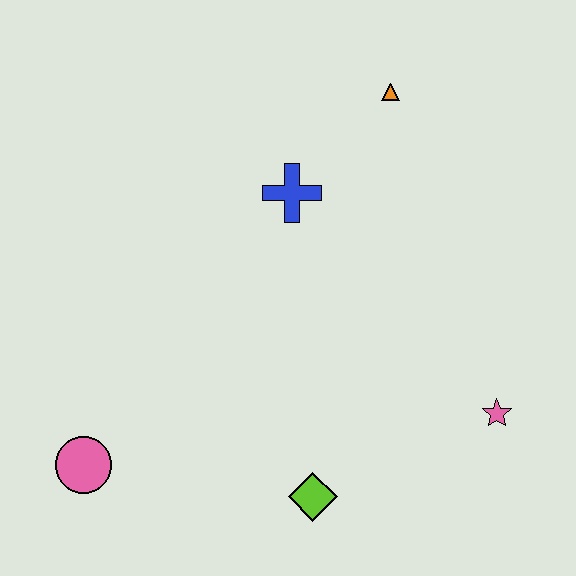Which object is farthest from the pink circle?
The orange triangle is farthest from the pink circle.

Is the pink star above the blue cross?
No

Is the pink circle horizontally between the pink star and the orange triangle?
No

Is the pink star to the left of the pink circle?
No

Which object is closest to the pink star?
The lime diamond is closest to the pink star.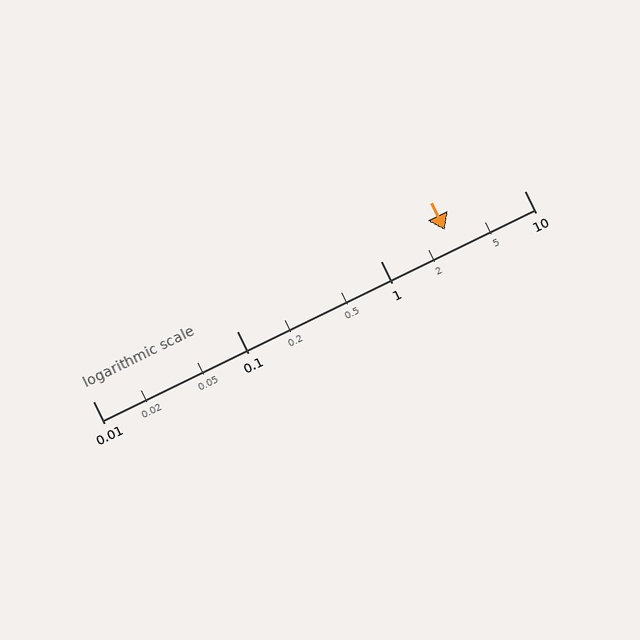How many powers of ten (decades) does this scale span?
The scale spans 3 decades, from 0.01 to 10.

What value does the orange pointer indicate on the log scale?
The pointer indicates approximately 2.8.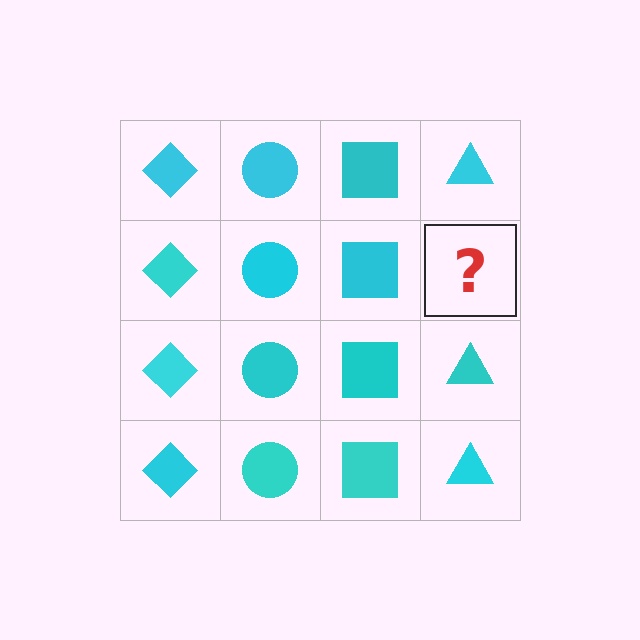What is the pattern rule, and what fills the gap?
The rule is that each column has a consistent shape. The gap should be filled with a cyan triangle.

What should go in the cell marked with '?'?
The missing cell should contain a cyan triangle.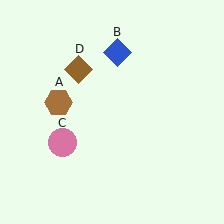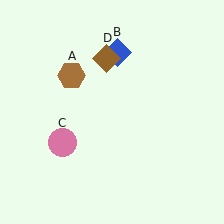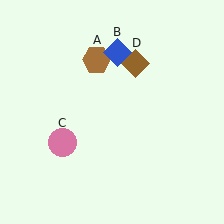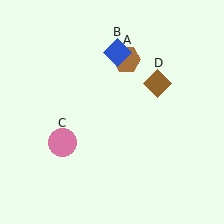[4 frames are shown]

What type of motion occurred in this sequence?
The brown hexagon (object A), brown diamond (object D) rotated clockwise around the center of the scene.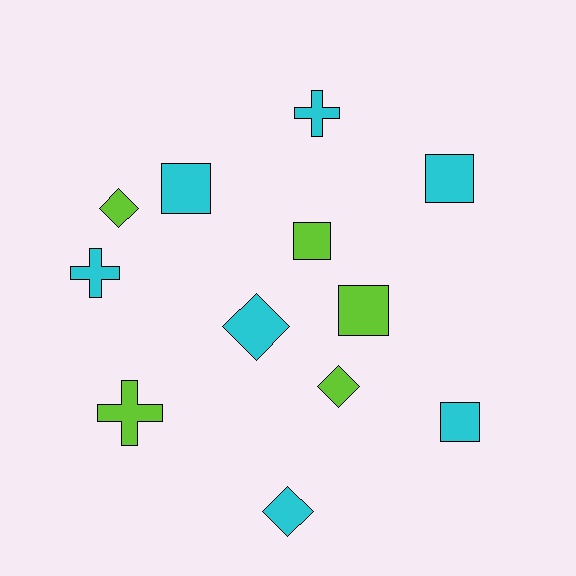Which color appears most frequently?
Cyan, with 7 objects.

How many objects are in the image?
There are 12 objects.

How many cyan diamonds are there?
There are 2 cyan diamonds.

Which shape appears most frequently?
Square, with 5 objects.